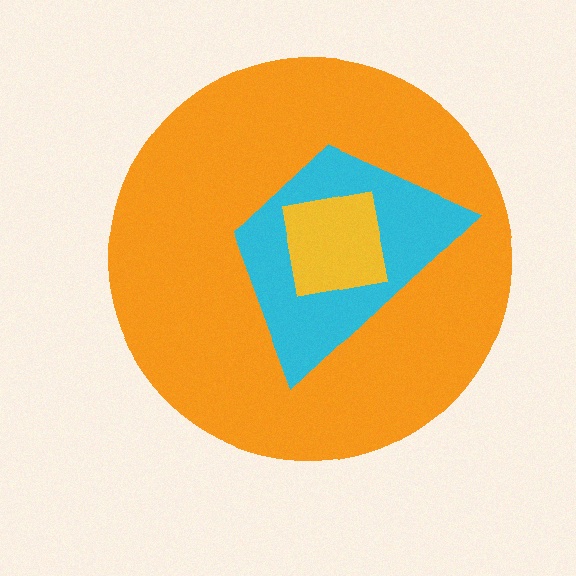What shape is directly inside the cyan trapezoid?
The yellow square.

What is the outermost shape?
The orange circle.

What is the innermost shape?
The yellow square.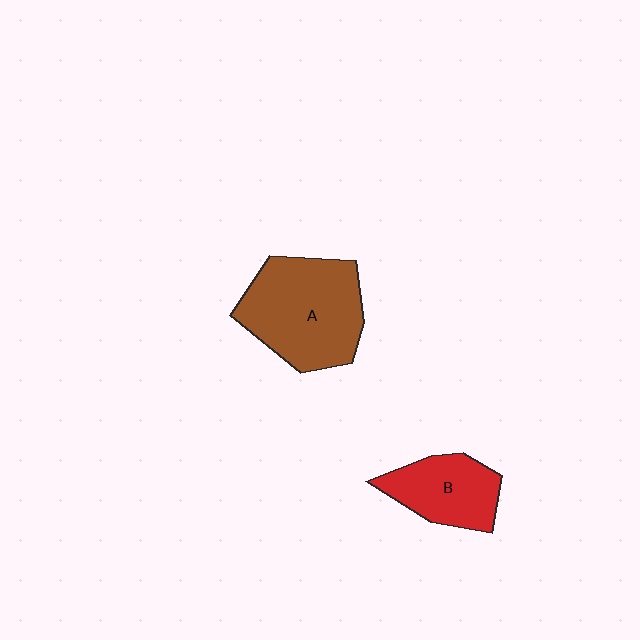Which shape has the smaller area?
Shape B (red).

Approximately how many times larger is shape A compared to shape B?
Approximately 1.7 times.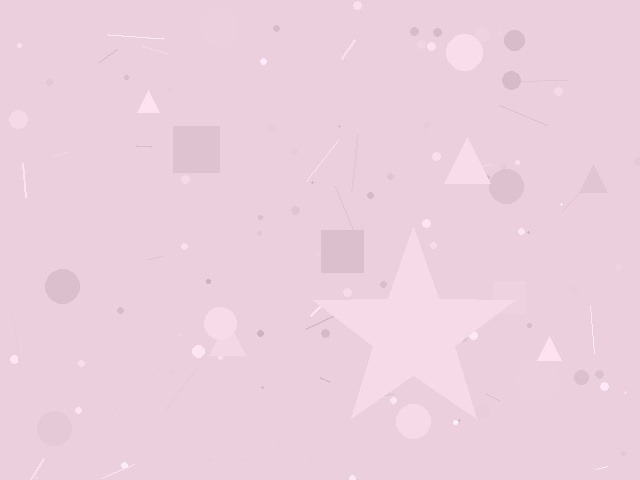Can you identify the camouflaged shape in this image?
The camouflaged shape is a star.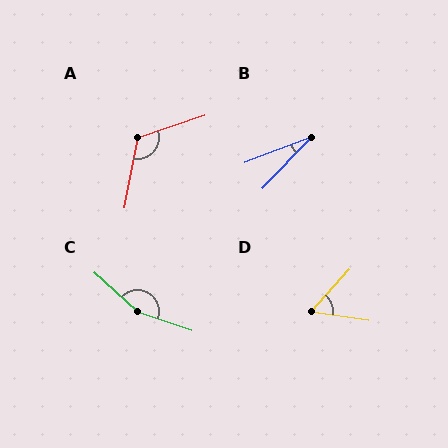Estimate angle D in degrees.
Approximately 56 degrees.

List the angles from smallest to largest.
B (25°), D (56°), A (119°), C (157°).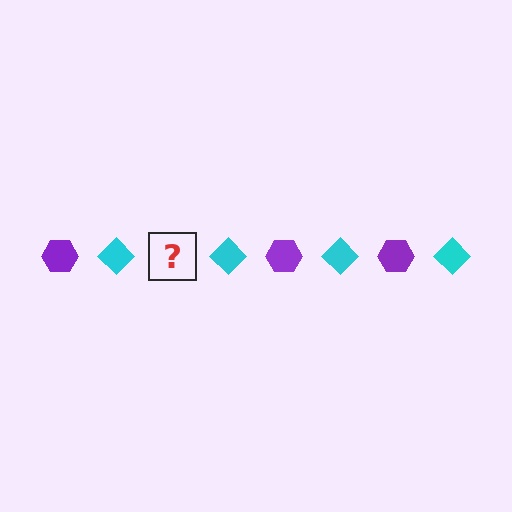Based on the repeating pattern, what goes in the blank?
The blank should be a purple hexagon.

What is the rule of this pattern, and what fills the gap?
The rule is that the pattern alternates between purple hexagon and cyan diamond. The gap should be filled with a purple hexagon.